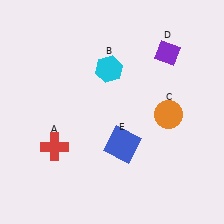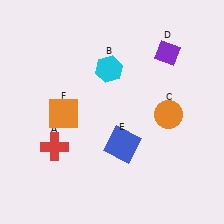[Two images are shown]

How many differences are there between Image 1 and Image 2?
There is 1 difference between the two images.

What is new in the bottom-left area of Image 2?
An orange square (F) was added in the bottom-left area of Image 2.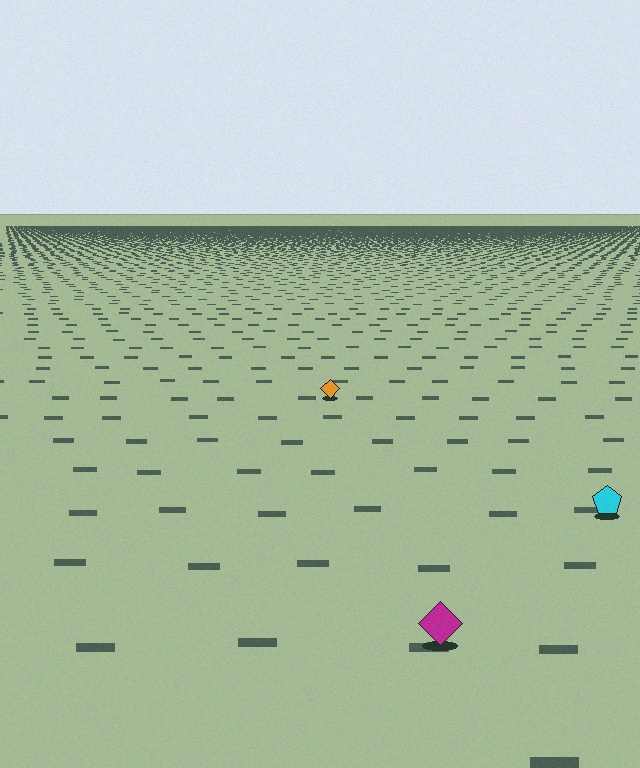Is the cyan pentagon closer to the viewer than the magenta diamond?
No. The magenta diamond is closer — you can tell from the texture gradient: the ground texture is coarser near it.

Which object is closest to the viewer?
The magenta diamond is closest. The texture marks near it are larger and more spread out.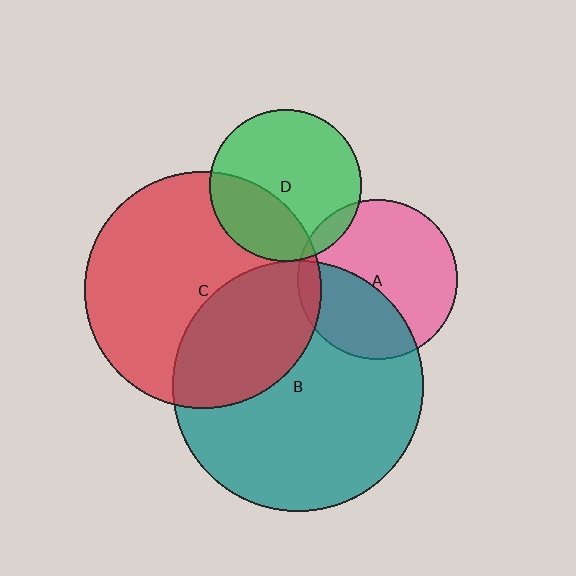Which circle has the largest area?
Circle B (teal).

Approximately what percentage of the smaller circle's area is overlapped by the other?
Approximately 40%.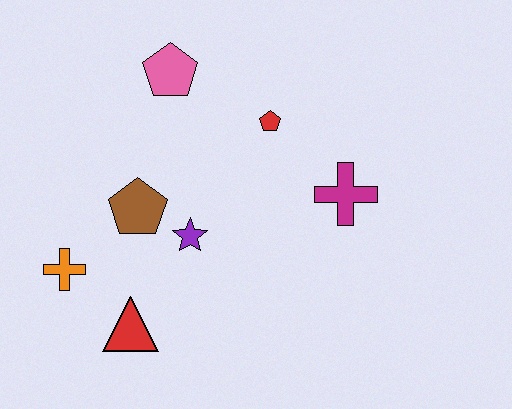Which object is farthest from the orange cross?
The magenta cross is farthest from the orange cross.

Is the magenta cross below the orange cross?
No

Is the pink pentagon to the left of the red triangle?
No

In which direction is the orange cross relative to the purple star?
The orange cross is to the left of the purple star.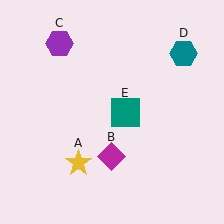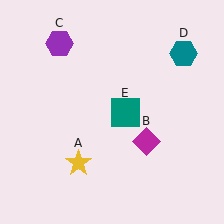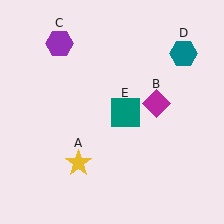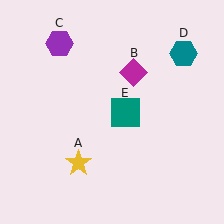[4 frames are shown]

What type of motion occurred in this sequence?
The magenta diamond (object B) rotated counterclockwise around the center of the scene.